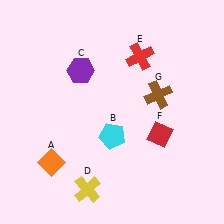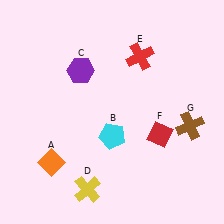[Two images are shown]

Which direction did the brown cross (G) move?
The brown cross (G) moved right.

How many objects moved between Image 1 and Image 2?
1 object moved between the two images.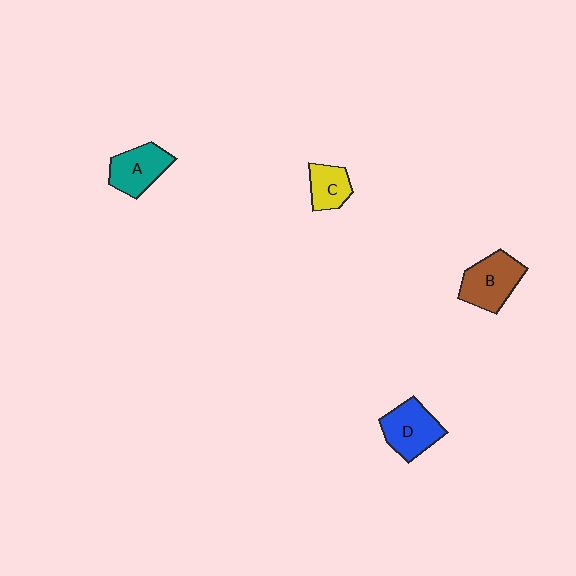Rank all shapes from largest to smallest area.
From largest to smallest: B (brown), D (blue), A (teal), C (yellow).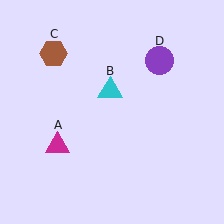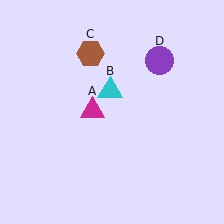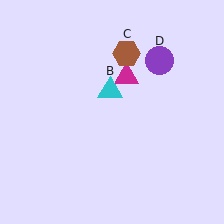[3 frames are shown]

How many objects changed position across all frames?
2 objects changed position: magenta triangle (object A), brown hexagon (object C).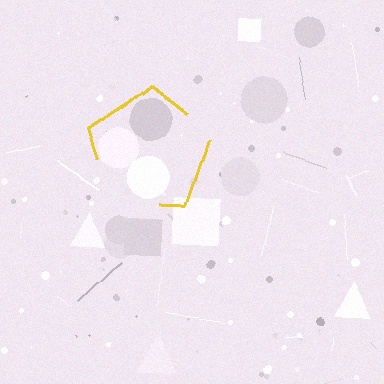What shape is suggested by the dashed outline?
The dashed outline suggests a pentagon.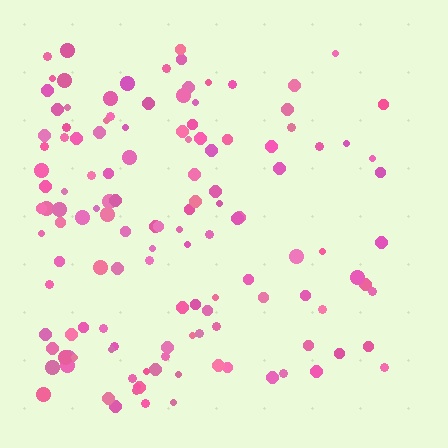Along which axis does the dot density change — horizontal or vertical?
Horizontal.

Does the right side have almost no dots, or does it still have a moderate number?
Still a moderate number, just noticeably fewer than the left.